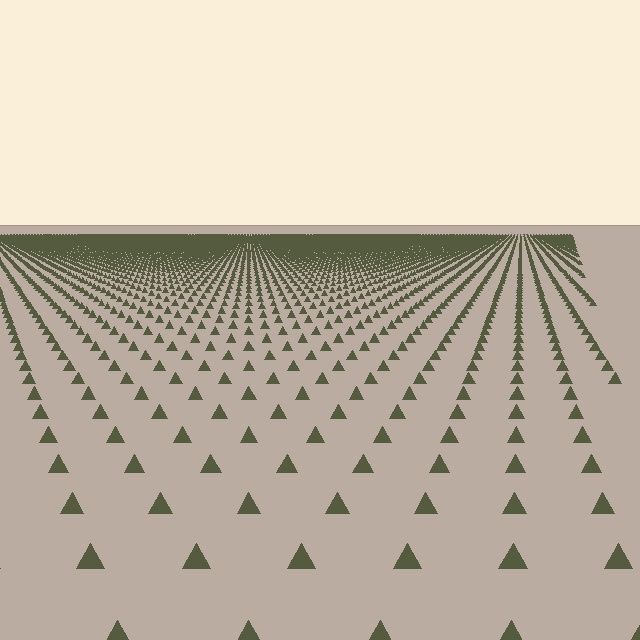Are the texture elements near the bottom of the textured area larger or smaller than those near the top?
Larger. Near the bottom, elements are closer to the viewer and appear at a bigger on-screen size.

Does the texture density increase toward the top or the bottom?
Density increases toward the top.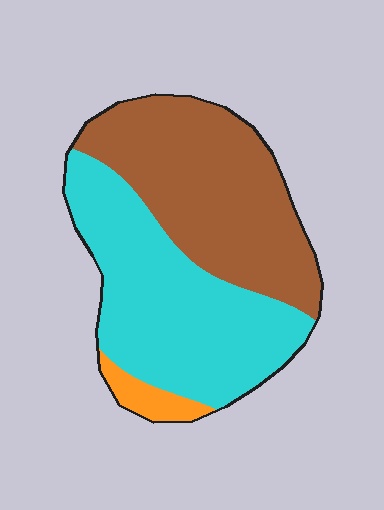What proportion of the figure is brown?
Brown takes up about one half (1/2) of the figure.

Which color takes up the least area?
Orange, at roughly 5%.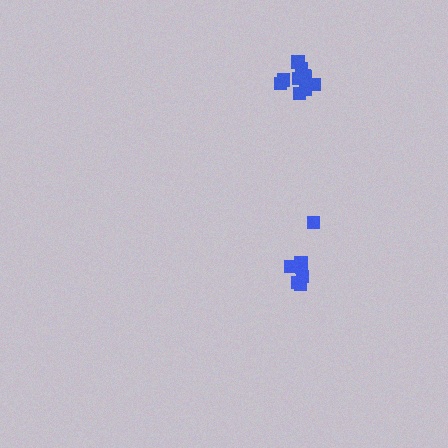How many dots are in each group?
Group 1: 11 dots, Group 2: 7 dots (18 total).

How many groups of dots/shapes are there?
There are 2 groups.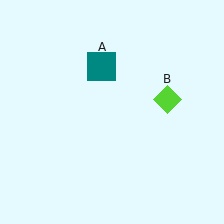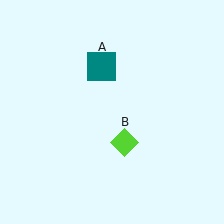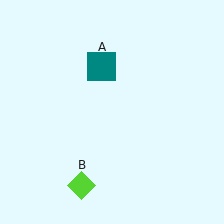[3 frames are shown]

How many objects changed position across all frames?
1 object changed position: lime diamond (object B).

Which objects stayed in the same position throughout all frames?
Teal square (object A) remained stationary.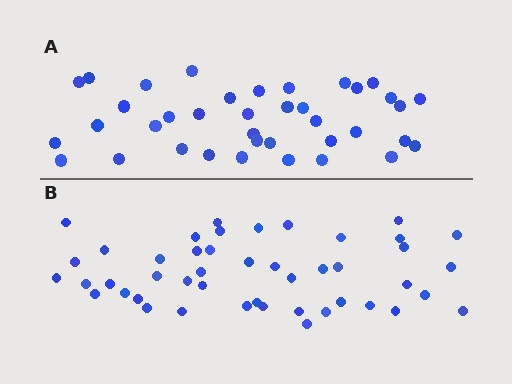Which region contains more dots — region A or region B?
Region B (the bottom region) has more dots.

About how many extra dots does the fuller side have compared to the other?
Region B has roughly 8 or so more dots than region A.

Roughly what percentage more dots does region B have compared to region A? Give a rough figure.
About 20% more.